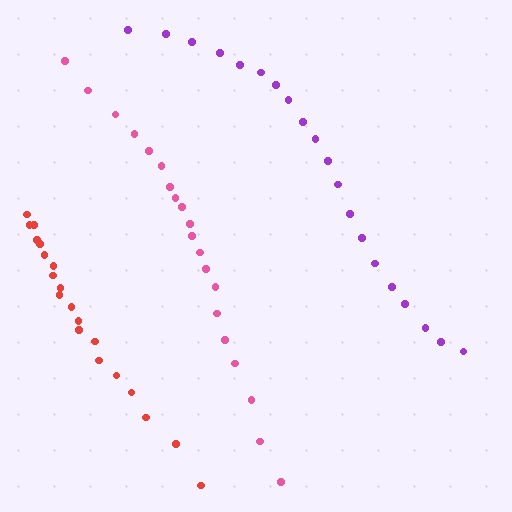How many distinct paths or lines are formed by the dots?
There are 3 distinct paths.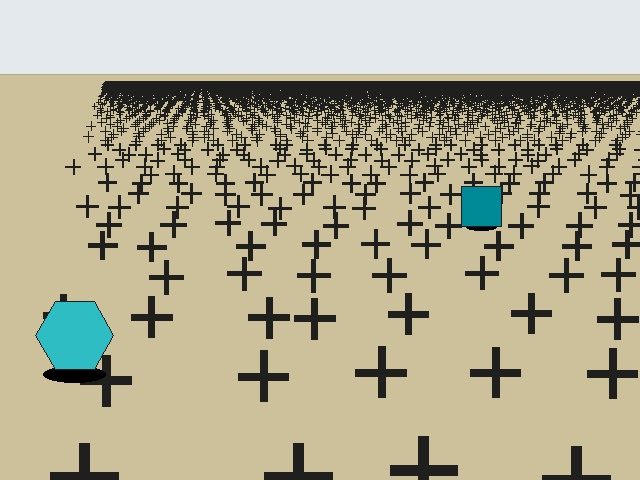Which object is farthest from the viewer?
The teal square is farthest from the viewer. It appears smaller and the ground texture around it is denser.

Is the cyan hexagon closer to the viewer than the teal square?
Yes. The cyan hexagon is closer — you can tell from the texture gradient: the ground texture is coarser near it.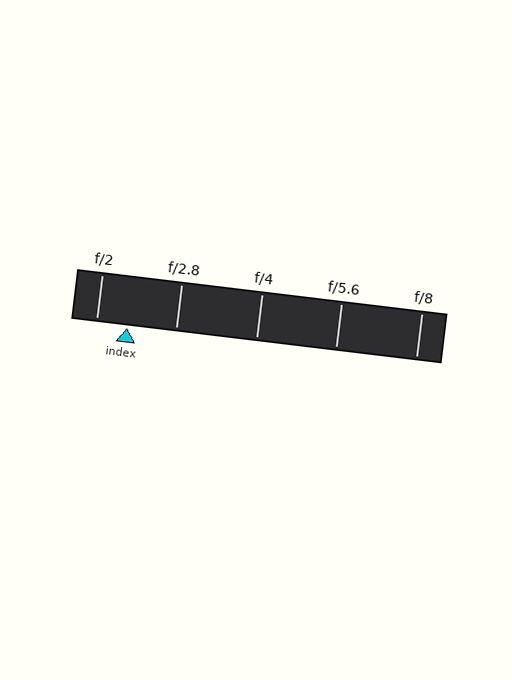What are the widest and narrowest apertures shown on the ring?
The widest aperture shown is f/2 and the narrowest is f/8.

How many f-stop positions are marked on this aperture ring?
There are 5 f-stop positions marked.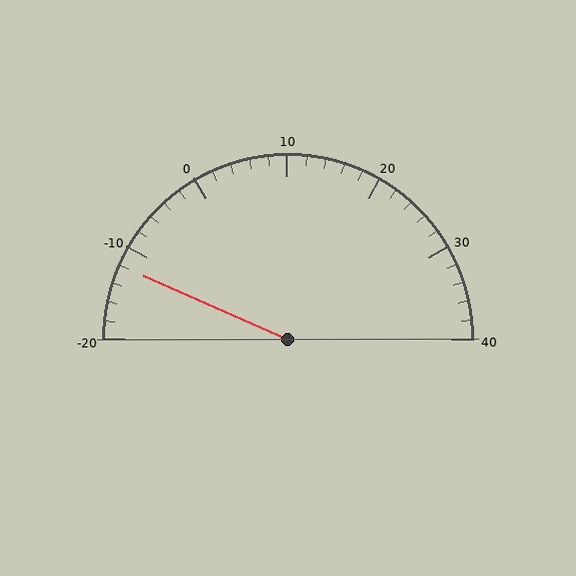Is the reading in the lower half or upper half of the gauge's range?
The reading is in the lower half of the range (-20 to 40).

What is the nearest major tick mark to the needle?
The nearest major tick mark is -10.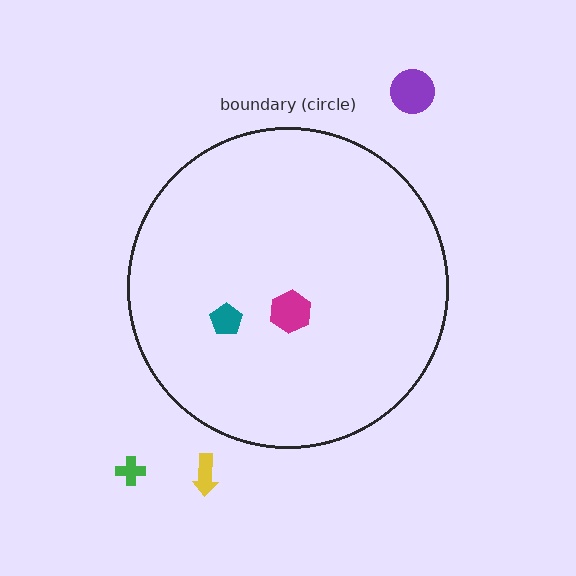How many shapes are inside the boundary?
2 inside, 3 outside.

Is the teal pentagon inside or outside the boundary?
Inside.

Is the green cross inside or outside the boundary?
Outside.